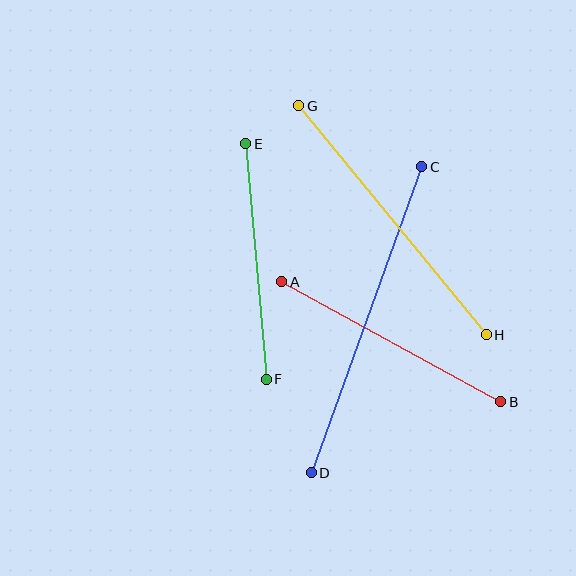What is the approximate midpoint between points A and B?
The midpoint is at approximately (391, 342) pixels.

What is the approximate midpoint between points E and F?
The midpoint is at approximately (256, 261) pixels.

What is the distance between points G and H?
The distance is approximately 296 pixels.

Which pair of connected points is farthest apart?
Points C and D are farthest apart.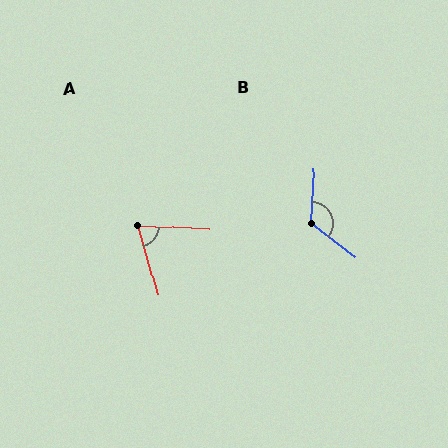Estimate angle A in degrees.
Approximately 71 degrees.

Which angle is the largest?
B, at approximately 124 degrees.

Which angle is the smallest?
A, at approximately 71 degrees.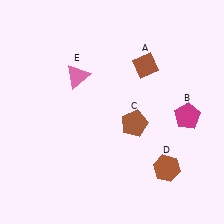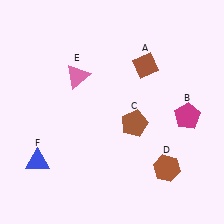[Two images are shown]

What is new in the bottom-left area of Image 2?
A blue triangle (F) was added in the bottom-left area of Image 2.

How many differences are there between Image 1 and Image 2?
There is 1 difference between the two images.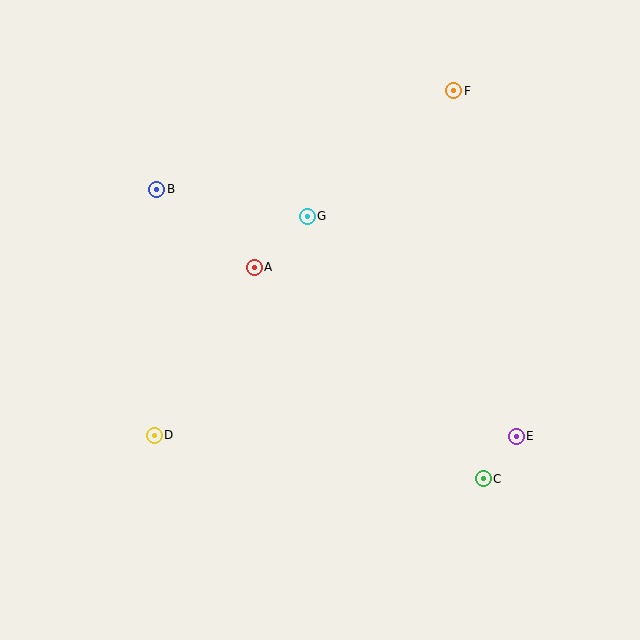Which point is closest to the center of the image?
Point A at (254, 267) is closest to the center.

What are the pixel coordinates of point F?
Point F is at (454, 91).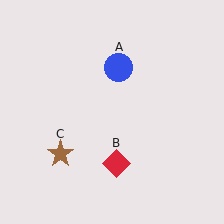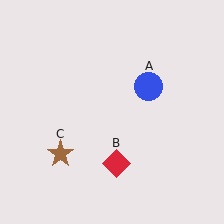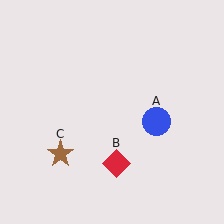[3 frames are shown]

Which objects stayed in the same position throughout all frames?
Red diamond (object B) and brown star (object C) remained stationary.